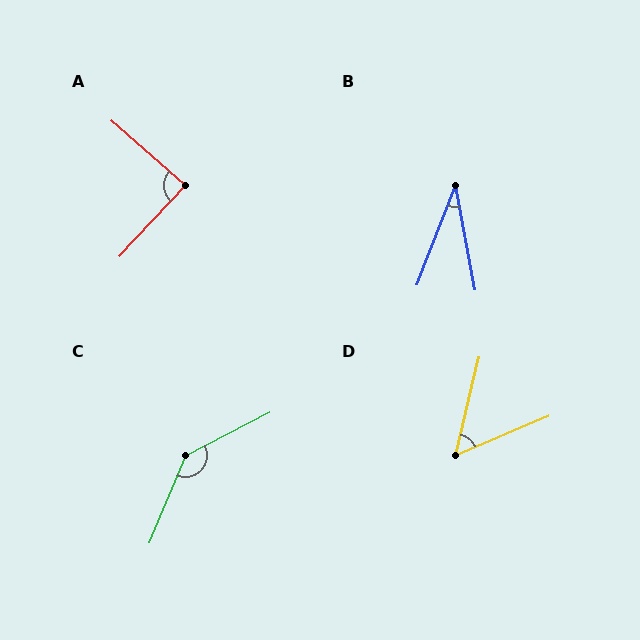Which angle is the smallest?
B, at approximately 32 degrees.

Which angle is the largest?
C, at approximately 140 degrees.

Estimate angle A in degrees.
Approximately 89 degrees.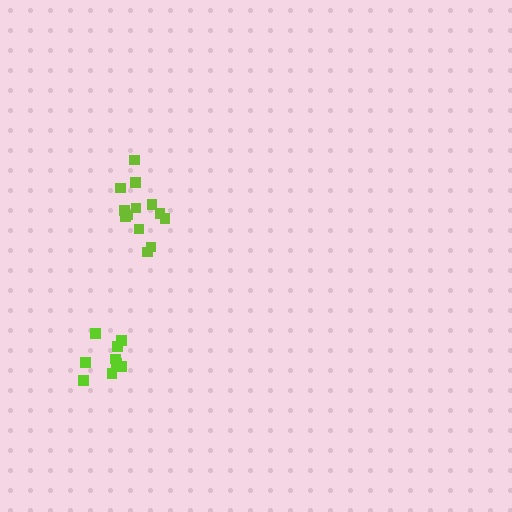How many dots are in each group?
Group 1: 13 dots, Group 2: 9 dots (22 total).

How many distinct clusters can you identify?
There are 2 distinct clusters.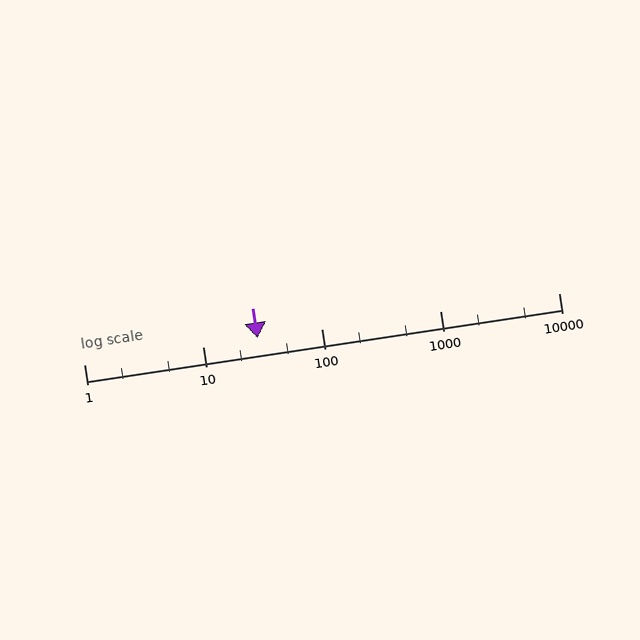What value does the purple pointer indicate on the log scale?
The pointer indicates approximately 29.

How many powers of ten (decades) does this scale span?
The scale spans 4 decades, from 1 to 10000.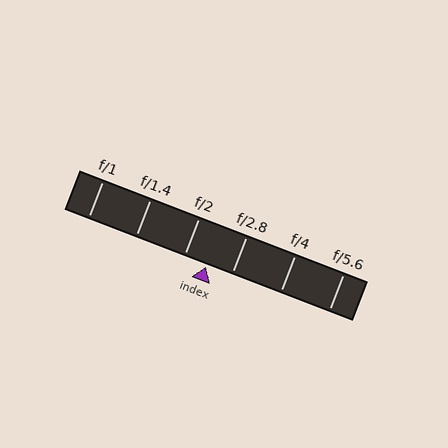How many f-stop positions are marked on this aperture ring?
There are 6 f-stop positions marked.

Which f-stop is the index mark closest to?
The index mark is closest to f/2.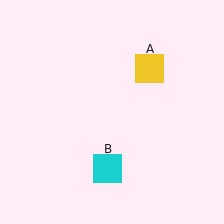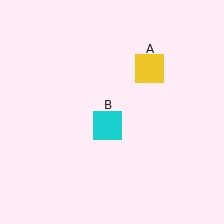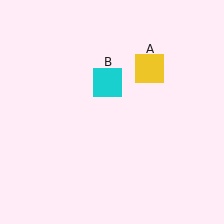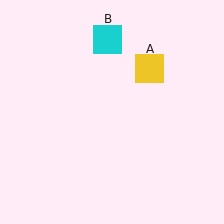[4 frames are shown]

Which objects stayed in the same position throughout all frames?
Yellow square (object A) remained stationary.